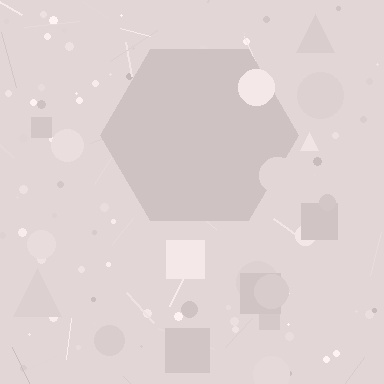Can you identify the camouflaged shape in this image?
The camouflaged shape is a hexagon.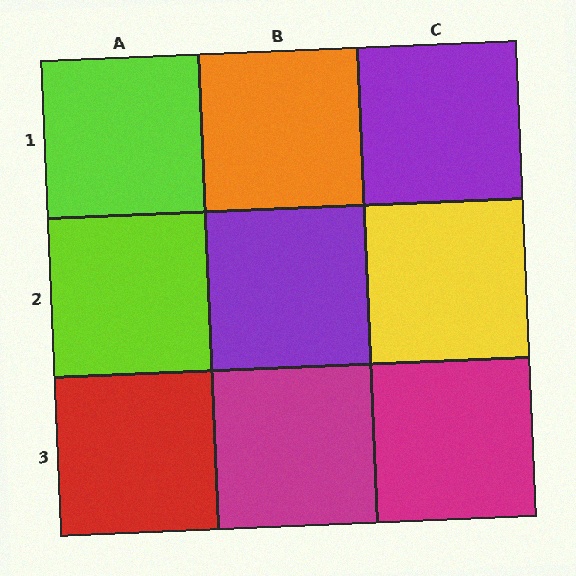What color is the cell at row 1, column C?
Purple.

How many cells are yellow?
1 cell is yellow.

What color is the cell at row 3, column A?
Red.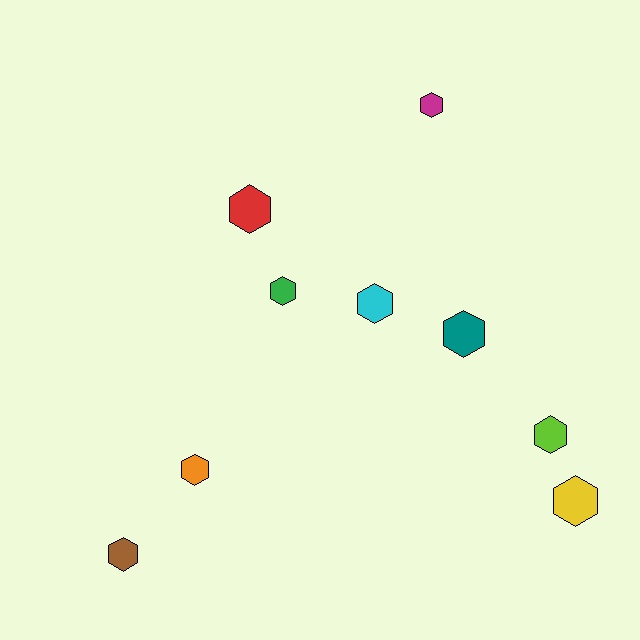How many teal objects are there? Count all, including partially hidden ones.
There is 1 teal object.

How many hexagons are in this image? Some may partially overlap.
There are 9 hexagons.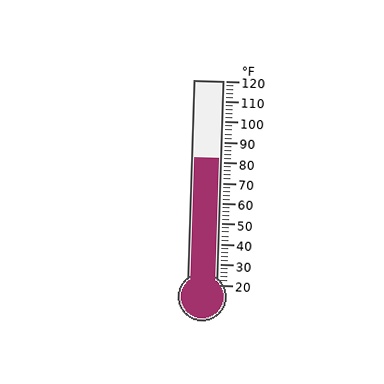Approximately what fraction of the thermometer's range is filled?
The thermometer is filled to approximately 60% of its range.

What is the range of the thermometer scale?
The thermometer scale ranges from 20°F to 120°F.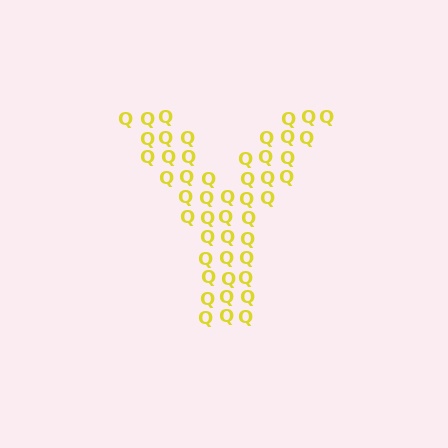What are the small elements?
The small elements are letter Q's.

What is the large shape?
The large shape is the letter Y.